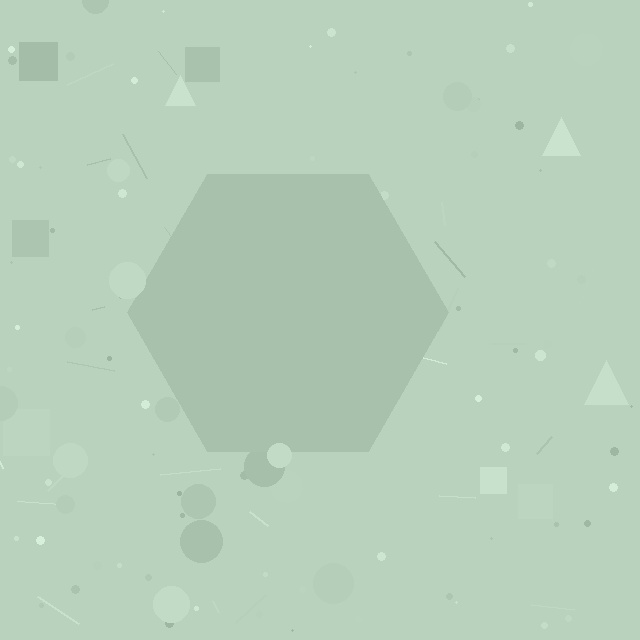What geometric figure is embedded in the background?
A hexagon is embedded in the background.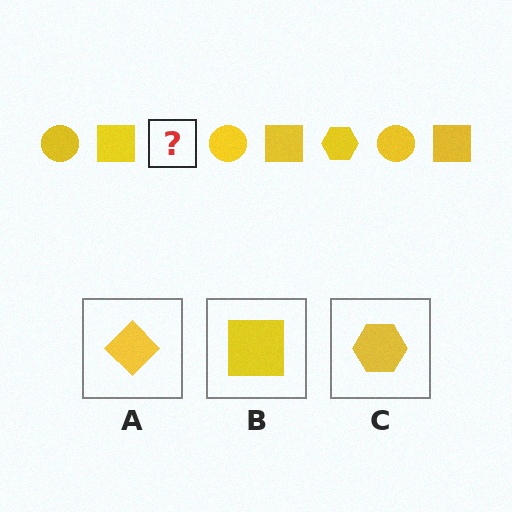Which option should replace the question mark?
Option C.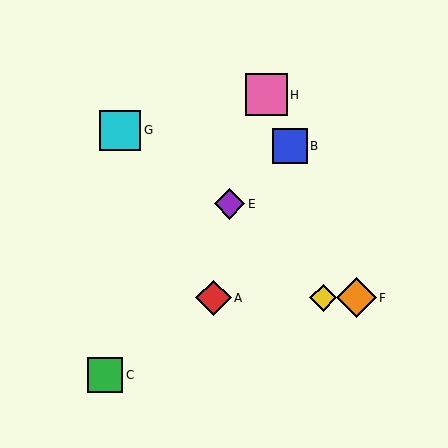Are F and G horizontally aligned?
No, F is at y≈298 and G is at y≈130.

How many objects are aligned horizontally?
3 objects (A, D, F) are aligned horizontally.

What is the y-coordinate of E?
Object E is at y≈204.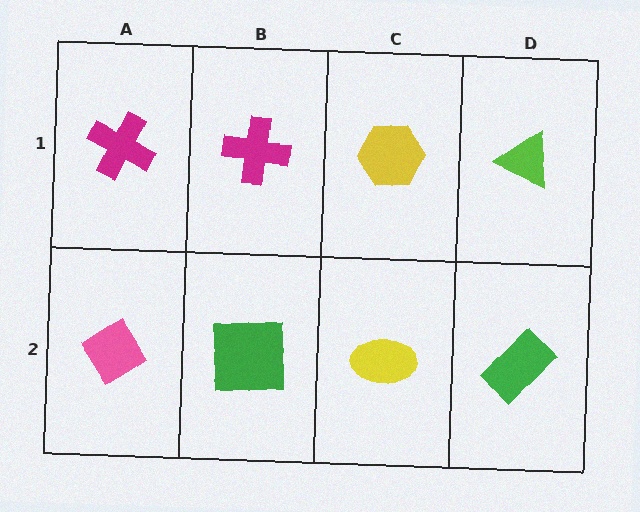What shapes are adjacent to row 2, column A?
A magenta cross (row 1, column A), a green square (row 2, column B).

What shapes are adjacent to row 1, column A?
A pink diamond (row 2, column A), a magenta cross (row 1, column B).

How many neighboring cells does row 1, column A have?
2.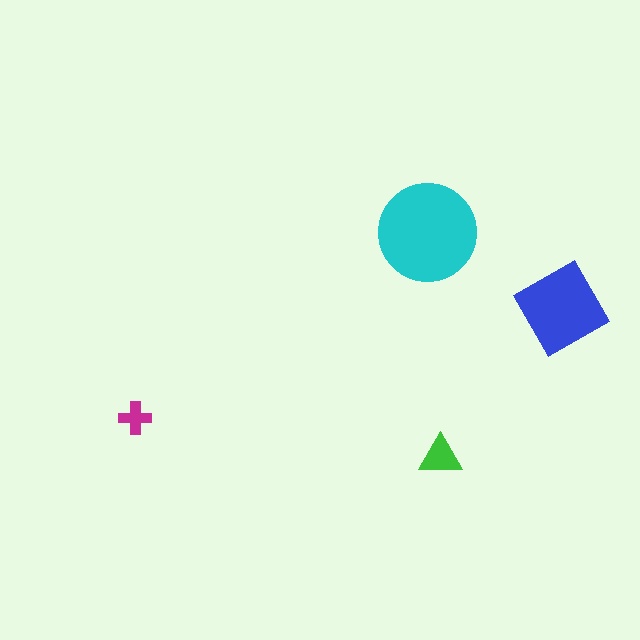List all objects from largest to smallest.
The cyan circle, the blue square, the green triangle, the magenta cross.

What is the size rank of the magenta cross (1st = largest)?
4th.